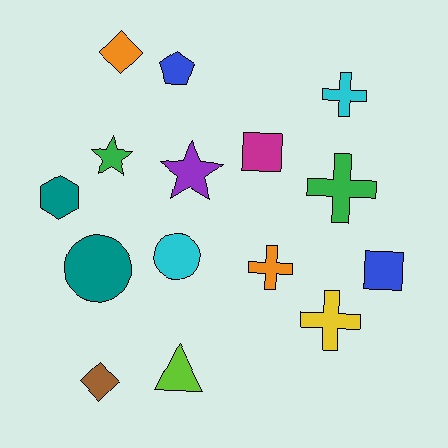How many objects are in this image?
There are 15 objects.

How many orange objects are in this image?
There are 2 orange objects.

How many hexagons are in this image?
There is 1 hexagon.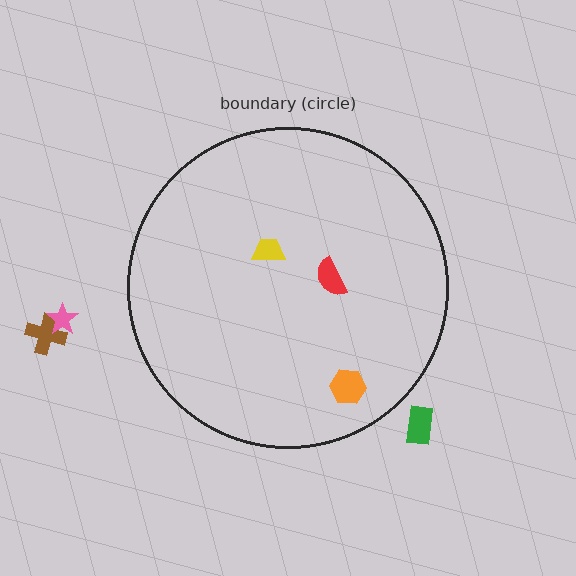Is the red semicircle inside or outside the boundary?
Inside.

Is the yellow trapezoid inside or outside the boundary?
Inside.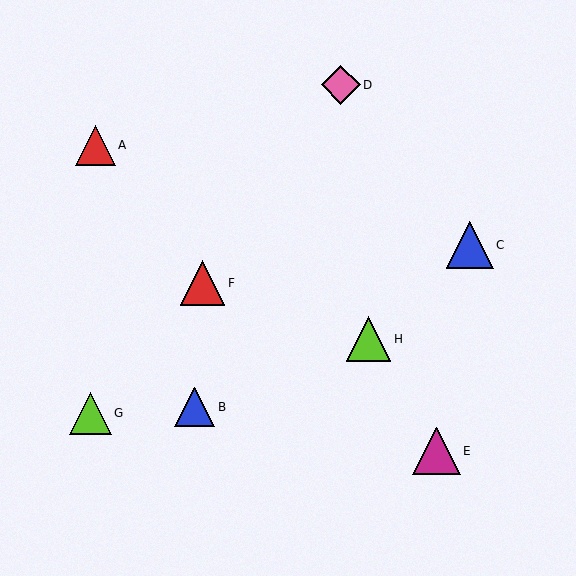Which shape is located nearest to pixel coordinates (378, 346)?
The lime triangle (labeled H) at (368, 339) is nearest to that location.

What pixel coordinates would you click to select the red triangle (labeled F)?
Click at (202, 283) to select the red triangle F.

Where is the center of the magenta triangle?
The center of the magenta triangle is at (436, 451).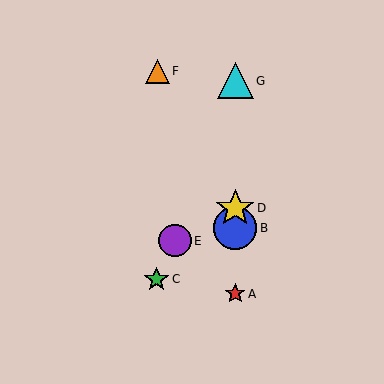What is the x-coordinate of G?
Object G is at x≈235.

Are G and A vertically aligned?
Yes, both are at x≈235.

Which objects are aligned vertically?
Objects A, B, D, G are aligned vertically.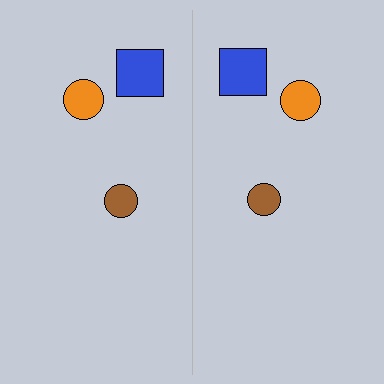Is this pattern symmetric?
Yes, this pattern has bilateral (reflection) symmetry.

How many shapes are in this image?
There are 6 shapes in this image.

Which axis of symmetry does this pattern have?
The pattern has a vertical axis of symmetry running through the center of the image.